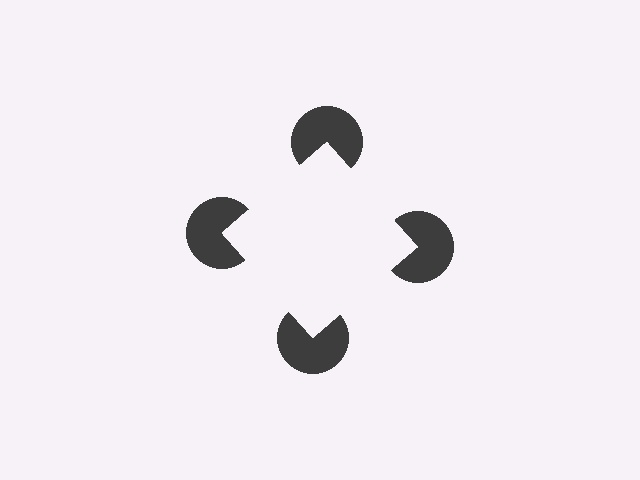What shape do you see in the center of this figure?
An illusory square — its edges are inferred from the aligned wedge cuts in the pac-man discs, not physically drawn.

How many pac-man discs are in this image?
There are 4 — one at each vertex of the illusory square.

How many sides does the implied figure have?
4 sides.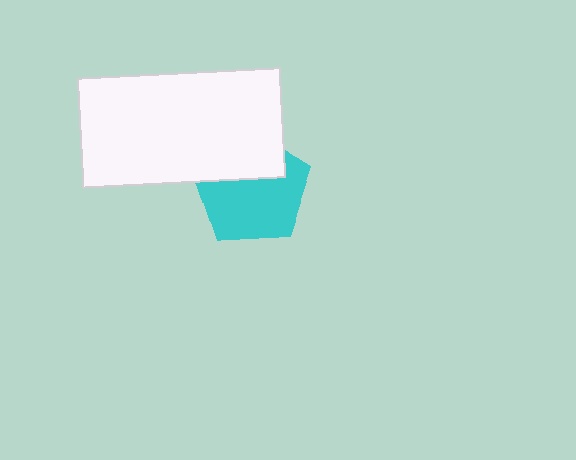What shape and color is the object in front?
The object in front is a white rectangle.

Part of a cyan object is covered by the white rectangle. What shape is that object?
It is a pentagon.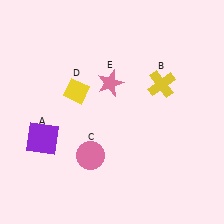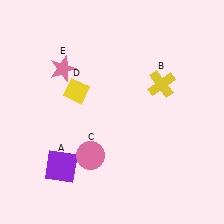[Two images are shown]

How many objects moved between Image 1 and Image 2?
2 objects moved between the two images.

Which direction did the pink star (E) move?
The pink star (E) moved left.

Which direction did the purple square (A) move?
The purple square (A) moved down.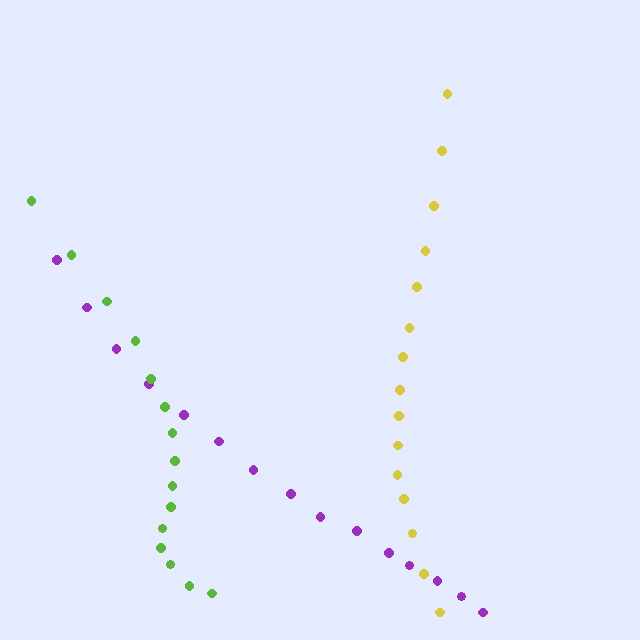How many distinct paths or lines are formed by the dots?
There are 3 distinct paths.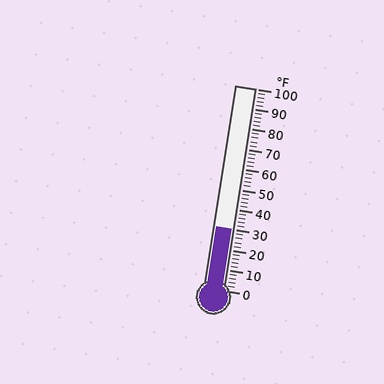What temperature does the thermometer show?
The thermometer shows approximately 30°F.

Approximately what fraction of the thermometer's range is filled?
The thermometer is filled to approximately 30% of its range.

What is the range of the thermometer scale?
The thermometer scale ranges from 0°F to 100°F.